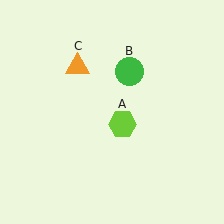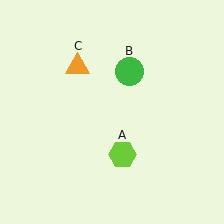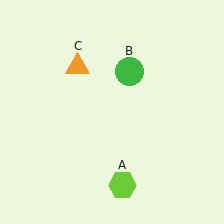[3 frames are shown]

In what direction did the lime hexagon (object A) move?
The lime hexagon (object A) moved down.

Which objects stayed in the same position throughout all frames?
Green circle (object B) and orange triangle (object C) remained stationary.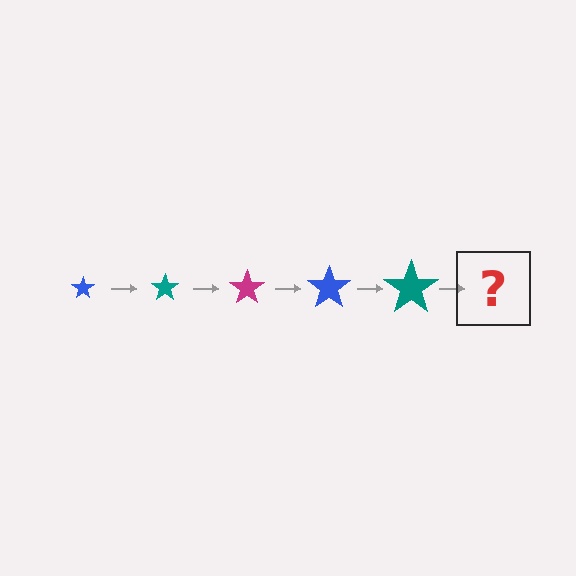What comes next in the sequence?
The next element should be a magenta star, larger than the previous one.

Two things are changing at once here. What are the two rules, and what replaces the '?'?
The two rules are that the star grows larger each step and the color cycles through blue, teal, and magenta. The '?' should be a magenta star, larger than the previous one.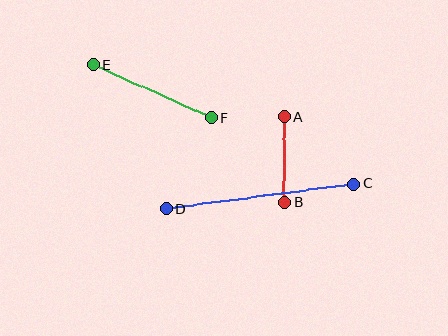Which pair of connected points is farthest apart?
Points C and D are farthest apart.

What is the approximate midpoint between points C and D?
The midpoint is at approximately (260, 196) pixels.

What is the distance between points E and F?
The distance is approximately 129 pixels.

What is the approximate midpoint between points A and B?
The midpoint is at approximately (284, 159) pixels.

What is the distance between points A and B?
The distance is approximately 86 pixels.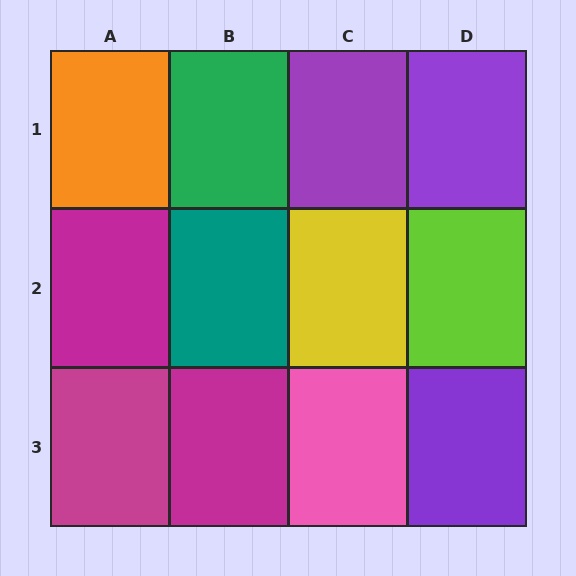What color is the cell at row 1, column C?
Purple.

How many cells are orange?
1 cell is orange.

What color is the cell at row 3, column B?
Magenta.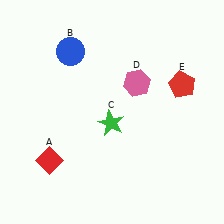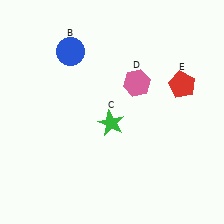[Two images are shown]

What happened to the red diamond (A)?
The red diamond (A) was removed in Image 2. It was in the bottom-left area of Image 1.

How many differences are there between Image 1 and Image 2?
There is 1 difference between the two images.